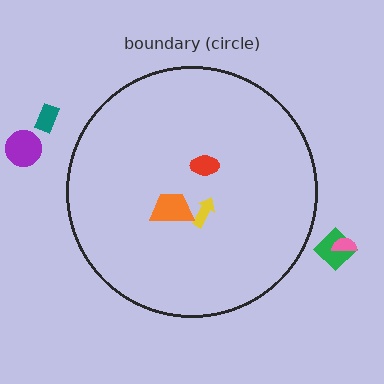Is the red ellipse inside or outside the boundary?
Inside.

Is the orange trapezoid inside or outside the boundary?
Inside.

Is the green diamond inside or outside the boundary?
Outside.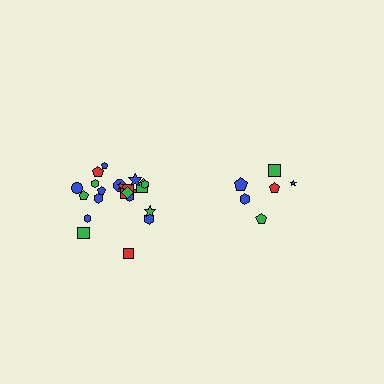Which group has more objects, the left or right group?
The left group.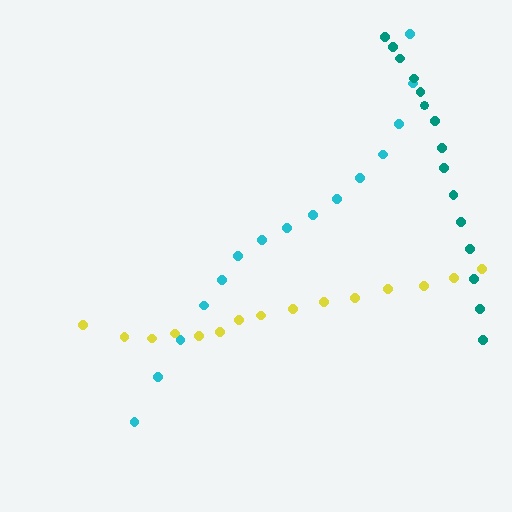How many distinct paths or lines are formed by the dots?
There are 3 distinct paths.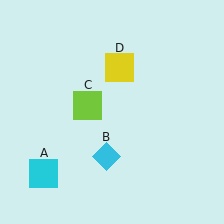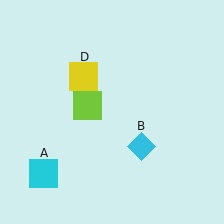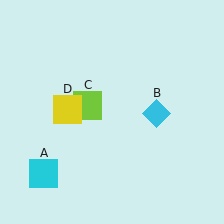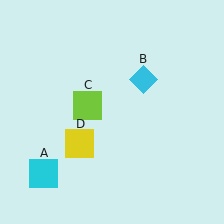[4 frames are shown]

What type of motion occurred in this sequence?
The cyan diamond (object B), yellow square (object D) rotated counterclockwise around the center of the scene.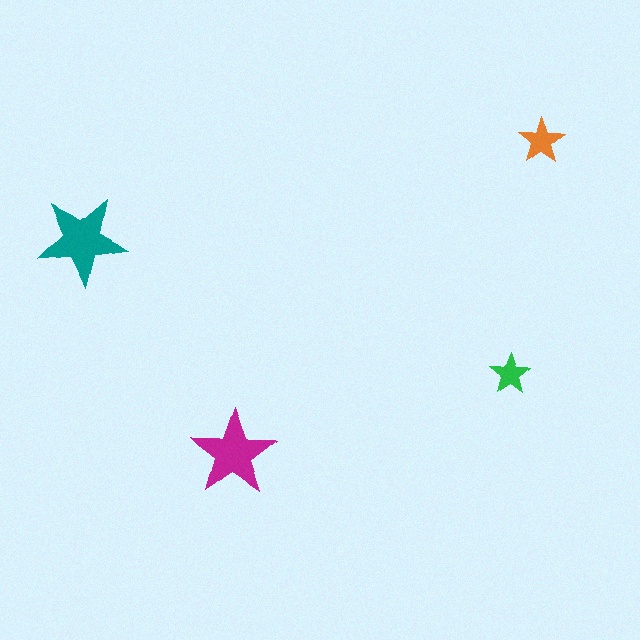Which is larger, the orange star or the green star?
The orange one.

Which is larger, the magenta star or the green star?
The magenta one.